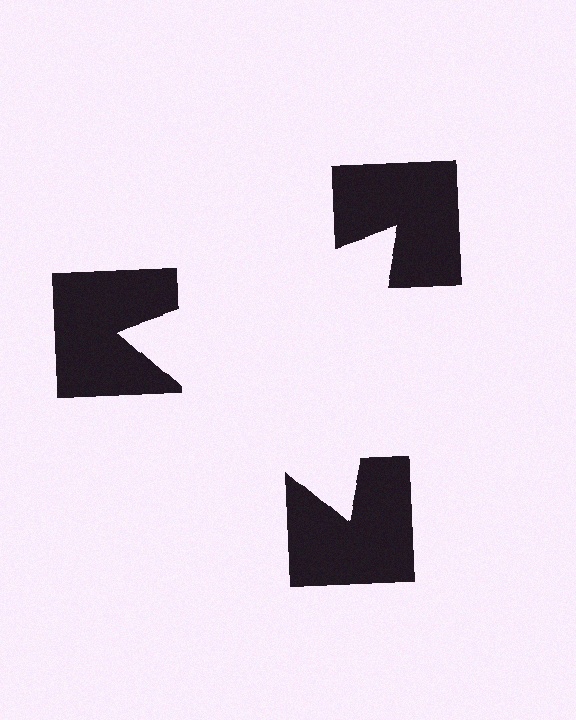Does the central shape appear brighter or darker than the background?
It typically appears slightly brighter than the background, even though no actual brightness change is drawn.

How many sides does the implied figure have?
3 sides.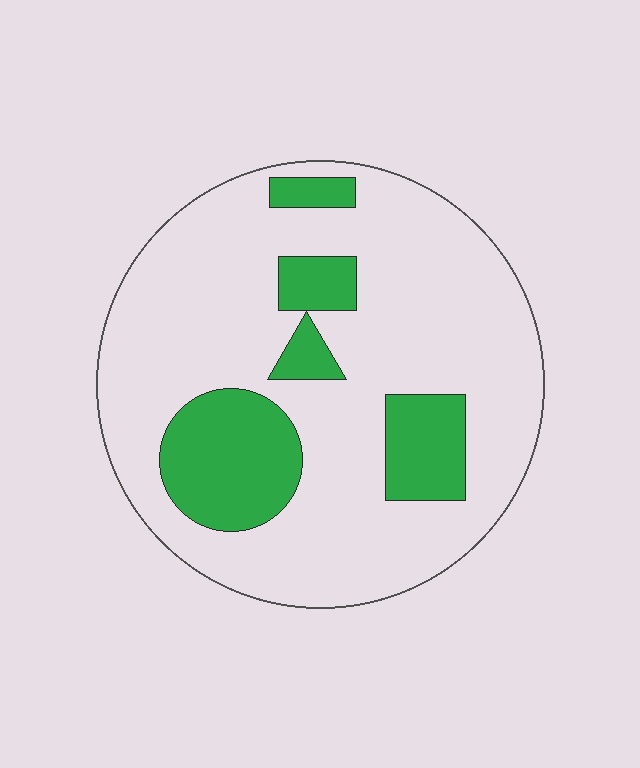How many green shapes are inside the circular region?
5.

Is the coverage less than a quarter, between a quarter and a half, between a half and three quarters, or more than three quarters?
Less than a quarter.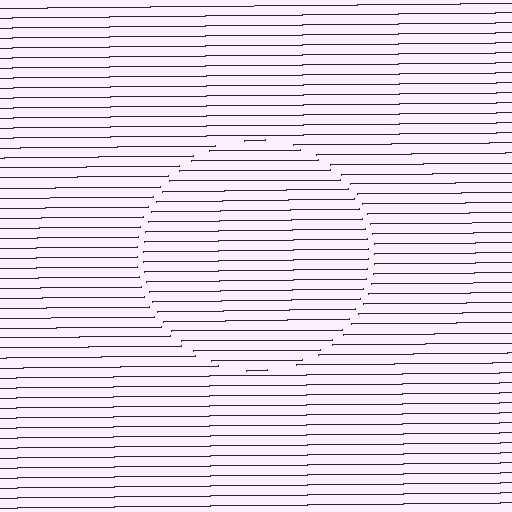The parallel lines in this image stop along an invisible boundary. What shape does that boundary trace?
An illusory circle. The interior of the shape contains the same grating, shifted by half a period — the contour is defined by the phase discontinuity where line-ends from the inner and outer gratings abut.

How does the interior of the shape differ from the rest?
The interior of the shape contains the same grating, shifted by half a period — the contour is defined by the phase discontinuity where line-ends from the inner and outer gratings abut.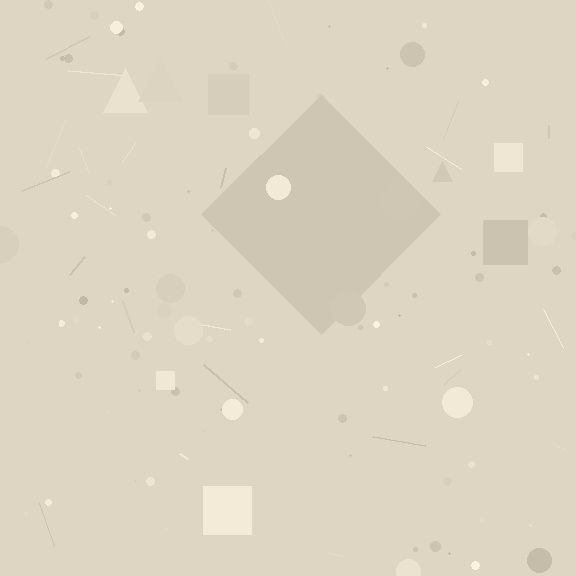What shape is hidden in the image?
A diamond is hidden in the image.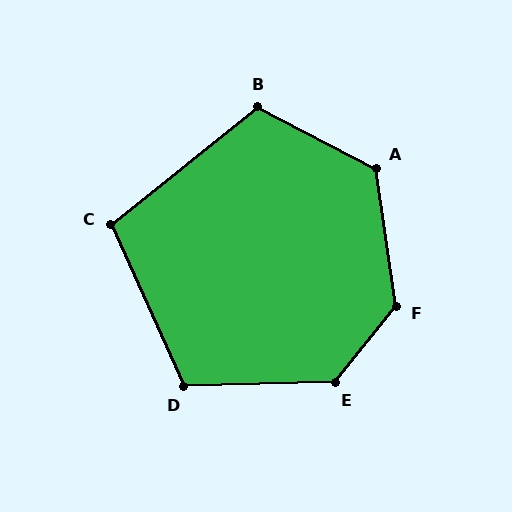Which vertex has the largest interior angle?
F, at approximately 133 degrees.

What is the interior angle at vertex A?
Approximately 125 degrees (obtuse).